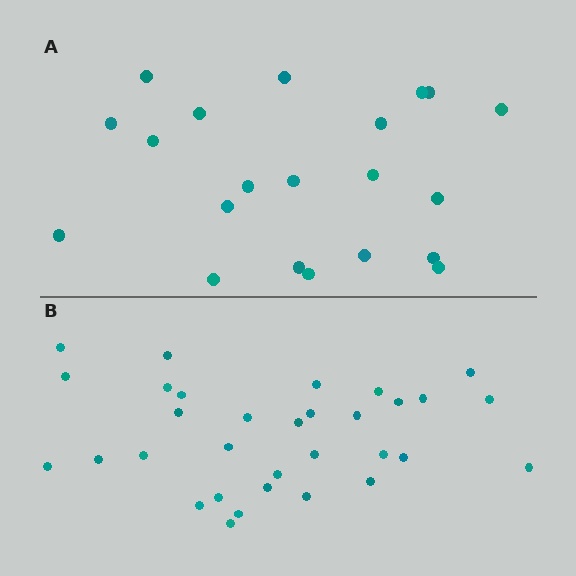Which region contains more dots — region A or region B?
Region B (the bottom region) has more dots.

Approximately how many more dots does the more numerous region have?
Region B has roughly 12 or so more dots than region A.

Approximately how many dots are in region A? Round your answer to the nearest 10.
About 20 dots. (The exact count is 21, which rounds to 20.)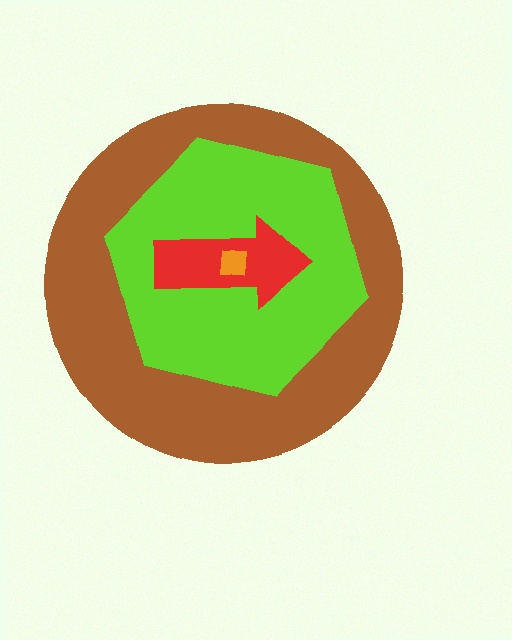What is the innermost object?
The orange square.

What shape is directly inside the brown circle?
The lime hexagon.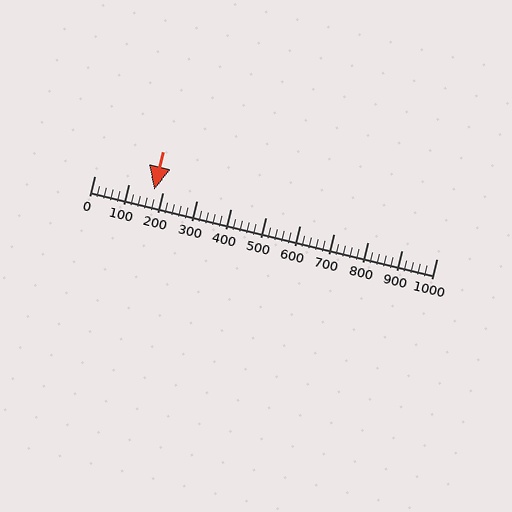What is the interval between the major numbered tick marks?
The major tick marks are spaced 100 units apart.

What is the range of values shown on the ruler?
The ruler shows values from 0 to 1000.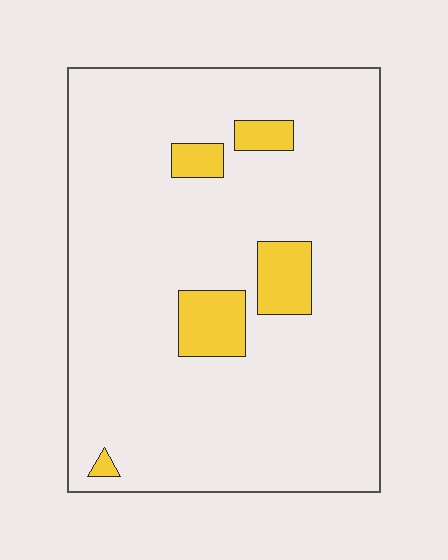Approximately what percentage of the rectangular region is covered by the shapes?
Approximately 10%.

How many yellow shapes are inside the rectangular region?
5.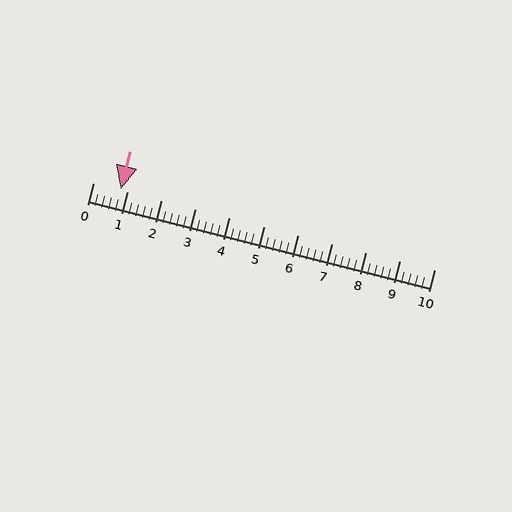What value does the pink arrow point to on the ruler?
The pink arrow points to approximately 0.8.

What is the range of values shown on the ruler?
The ruler shows values from 0 to 10.